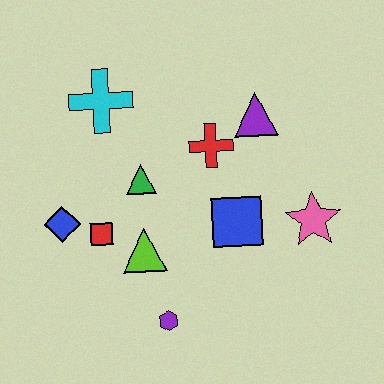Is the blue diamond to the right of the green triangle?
No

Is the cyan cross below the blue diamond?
No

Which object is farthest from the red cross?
The purple hexagon is farthest from the red cross.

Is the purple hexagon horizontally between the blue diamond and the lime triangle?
No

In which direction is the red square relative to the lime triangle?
The red square is to the left of the lime triangle.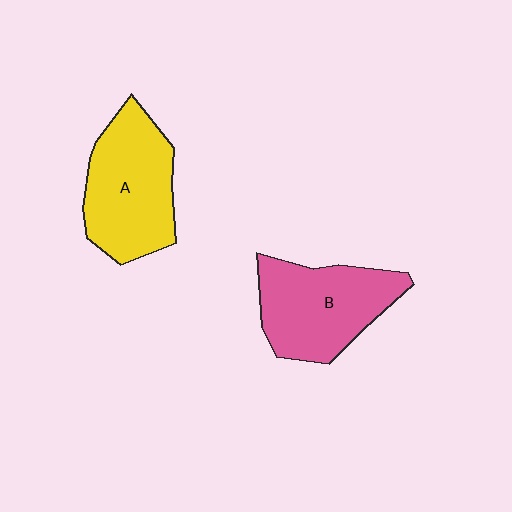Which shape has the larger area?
Shape A (yellow).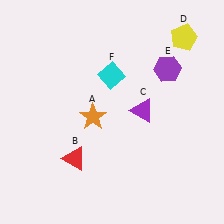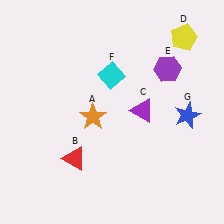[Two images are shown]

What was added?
A blue star (G) was added in Image 2.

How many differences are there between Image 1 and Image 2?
There is 1 difference between the two images.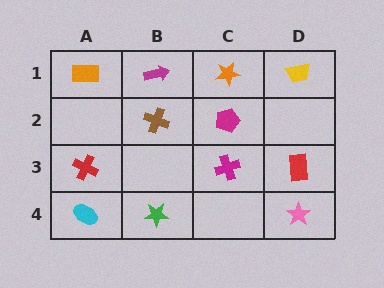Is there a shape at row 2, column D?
No, that cell is empty.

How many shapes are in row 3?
3 shapes.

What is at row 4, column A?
A cyan ellipse.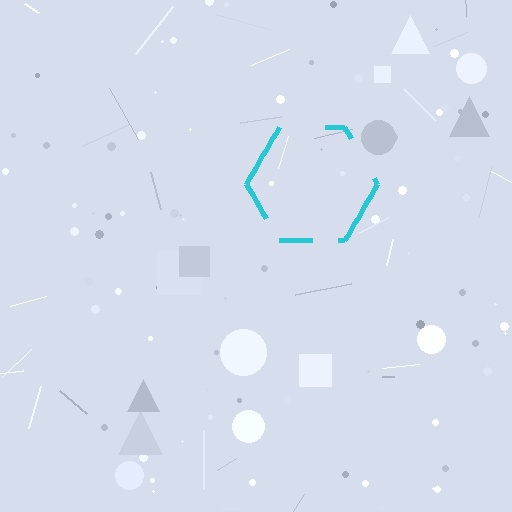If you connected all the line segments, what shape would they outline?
They would outline a hexagon.